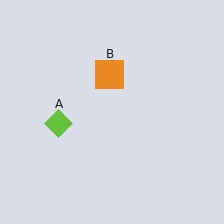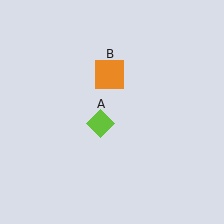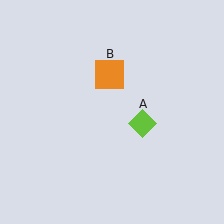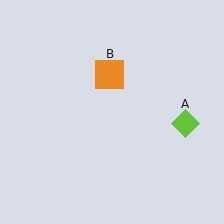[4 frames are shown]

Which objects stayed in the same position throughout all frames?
Orange square (object B) remained stationary.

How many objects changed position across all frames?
1 object changed position: lime diamond (object A).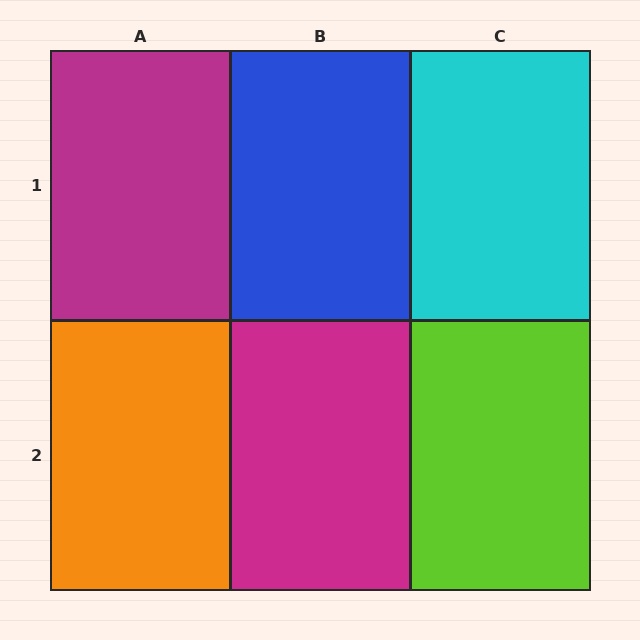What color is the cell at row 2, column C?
Lime.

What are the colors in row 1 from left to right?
Magenta, blue, cyan.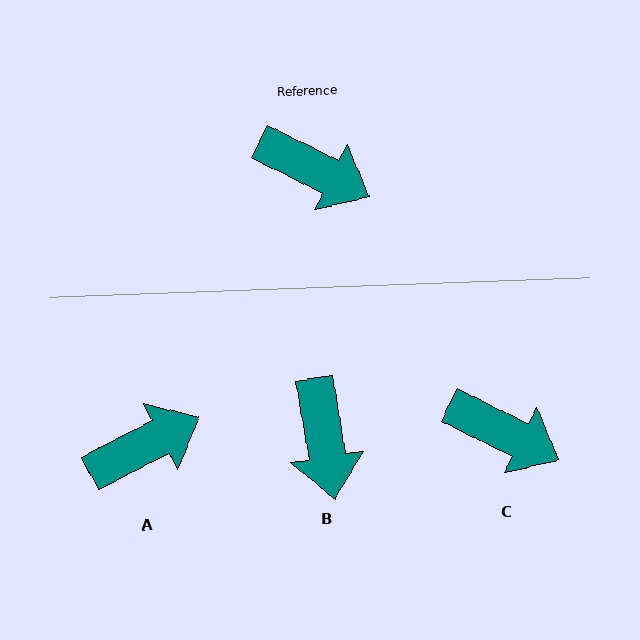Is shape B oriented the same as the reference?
No, it is off by about 54 degrees.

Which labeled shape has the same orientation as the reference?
C.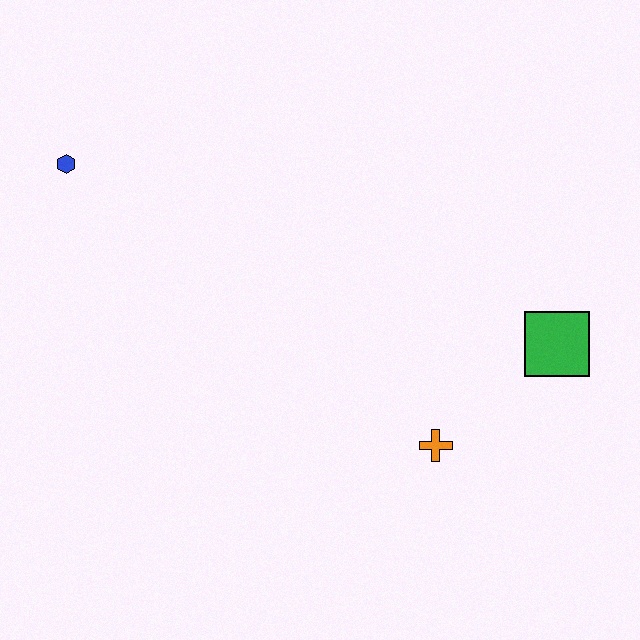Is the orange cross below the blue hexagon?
Yes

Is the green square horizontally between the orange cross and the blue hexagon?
No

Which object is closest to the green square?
The orange cross is closest to the green square.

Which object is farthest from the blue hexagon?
The green square is farthest from the blue hexagon.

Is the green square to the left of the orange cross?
No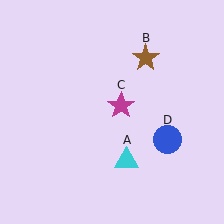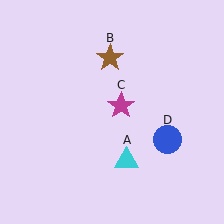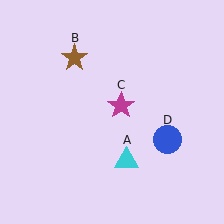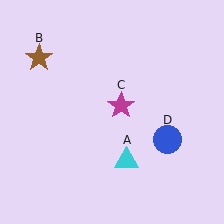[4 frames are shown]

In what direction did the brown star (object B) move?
The brown star (object B) moved left.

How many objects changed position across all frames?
1 object changed position: brown star (object B).